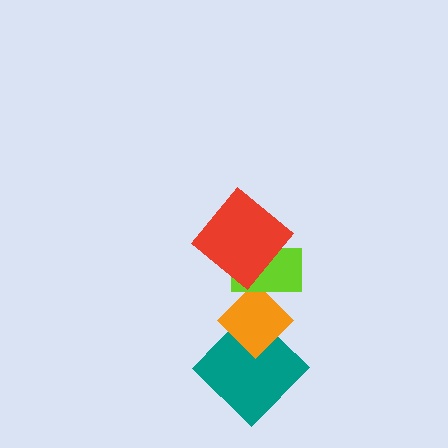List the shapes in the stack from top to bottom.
From top to bottom: the red diamond, the lime rectangle, the orange diamond, the teal diamond.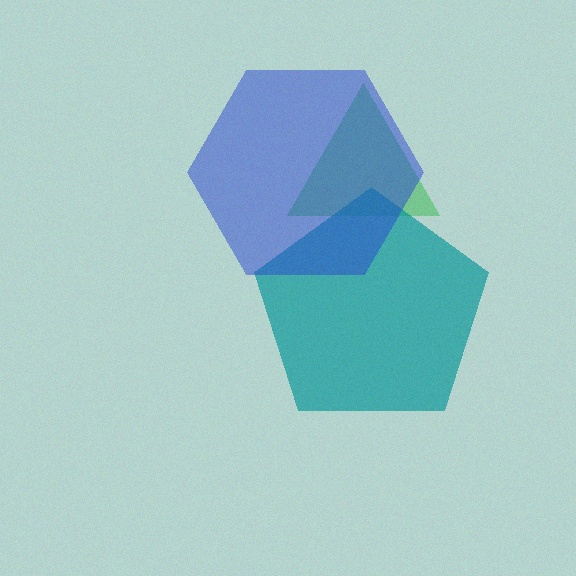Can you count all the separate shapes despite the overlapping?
Yes, there are 3 separate shapes.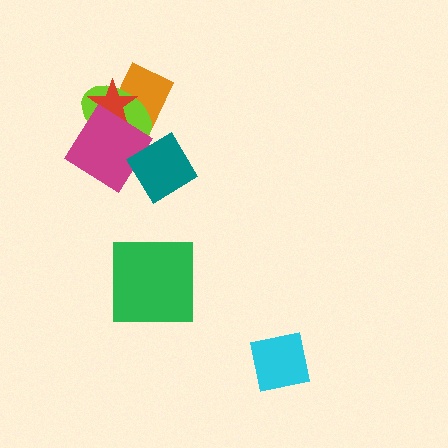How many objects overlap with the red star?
3 objects overlap with the red star.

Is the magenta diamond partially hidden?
Yes, it is partially covered by another shape.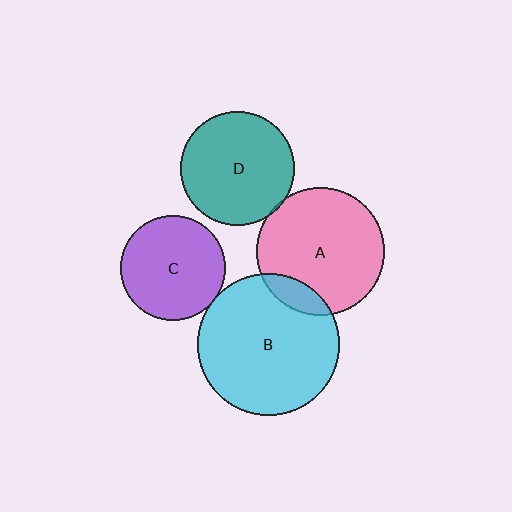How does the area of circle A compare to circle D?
Approximately 1.3 times.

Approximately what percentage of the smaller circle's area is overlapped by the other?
Approximately 5%.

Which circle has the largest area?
Circle B (cyan).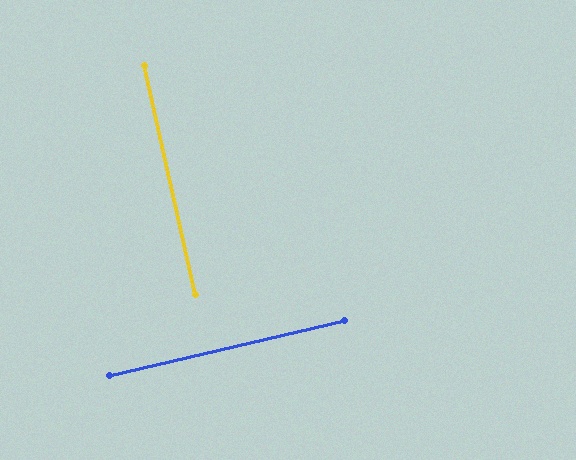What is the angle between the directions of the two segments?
Approximately 90 degrees.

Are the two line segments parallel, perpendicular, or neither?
Perpendicular — they meet at approximately 90°.